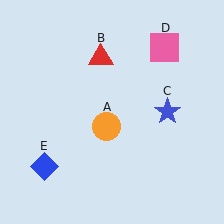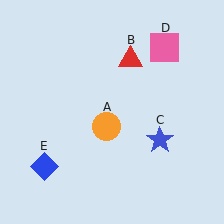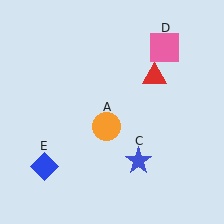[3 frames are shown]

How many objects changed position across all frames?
2 objects changed position: red triangle (object B), blue star (object C).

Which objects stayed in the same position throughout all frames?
Orange circle (object A) and pink square (object D) and blue diamond (object E) remained stationary.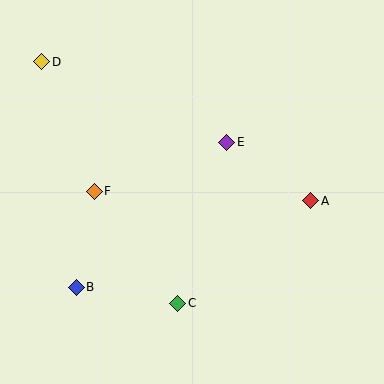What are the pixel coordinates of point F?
Point F is at (94, 191).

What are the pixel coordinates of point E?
Point E is at (227, 142).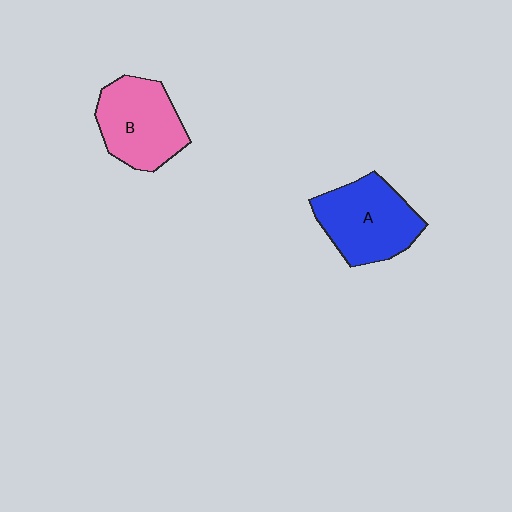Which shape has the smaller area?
Shape B (pink).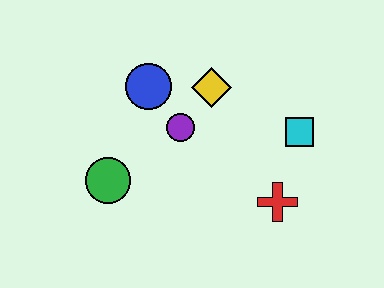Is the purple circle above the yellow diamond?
No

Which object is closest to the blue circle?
The purple circle is closest to the blue circle.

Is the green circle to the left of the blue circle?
Yes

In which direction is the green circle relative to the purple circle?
The green circle is to the left of the purple circle.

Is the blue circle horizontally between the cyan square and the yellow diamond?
No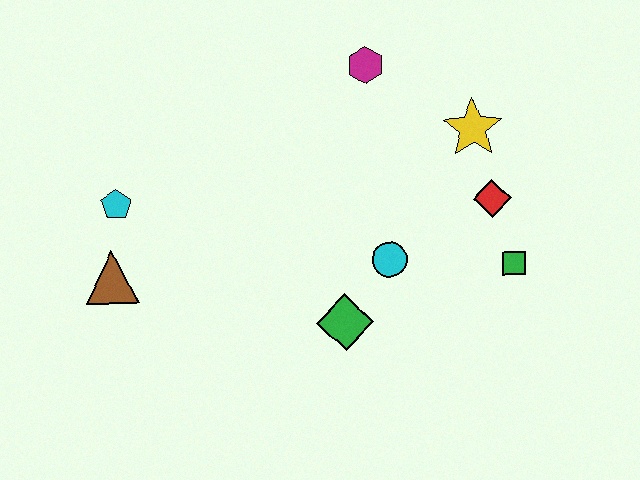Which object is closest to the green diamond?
The cyan circle is closest to the green diamond.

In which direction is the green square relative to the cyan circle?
The green square is to the right of the cyan circle.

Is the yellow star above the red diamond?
Yes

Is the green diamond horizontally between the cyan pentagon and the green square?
Yes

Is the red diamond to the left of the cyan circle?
No